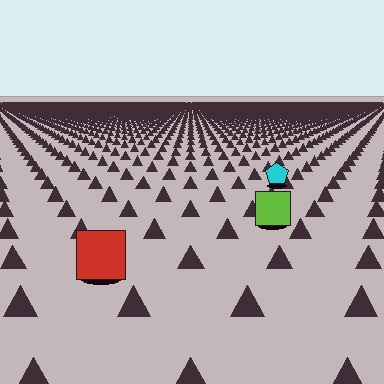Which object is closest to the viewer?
The red square is closest. The texture marks near it are larger and more spread out.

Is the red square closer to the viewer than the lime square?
Yes. The red square is closer — you can tell from the texture gradient: the ground texture is coarser near it.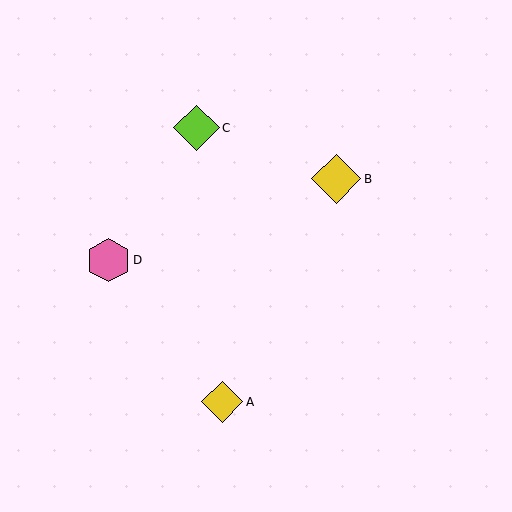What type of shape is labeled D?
Shape D is a pink hexagon.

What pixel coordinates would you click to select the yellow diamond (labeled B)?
Click at (336, 179) to select the yellow diamond B.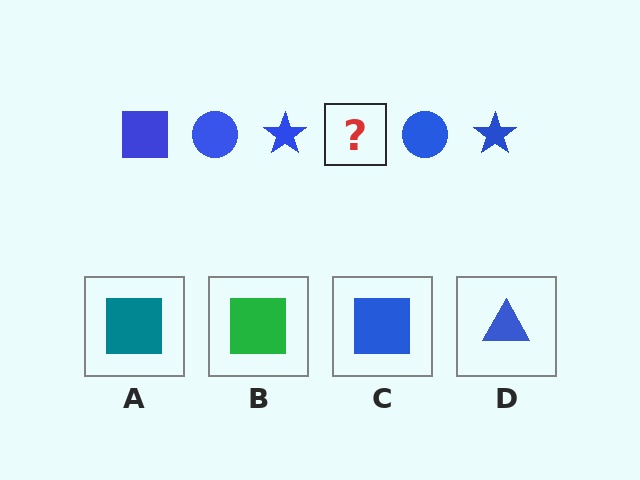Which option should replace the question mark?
Option C.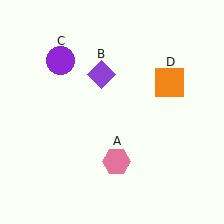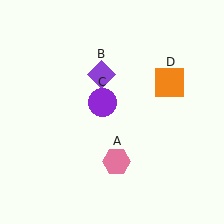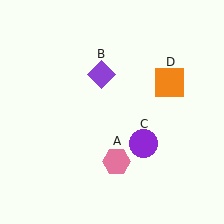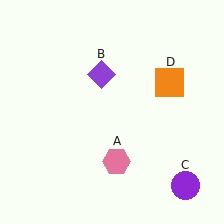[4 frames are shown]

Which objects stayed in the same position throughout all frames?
Pink hexagon (object A) and purple diamond (object B) and orange square (object D) remained stationary.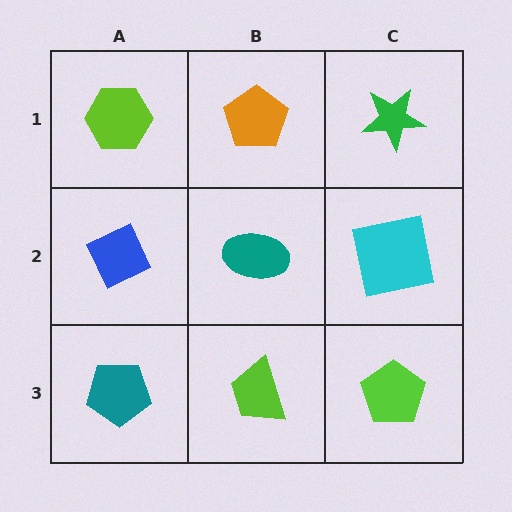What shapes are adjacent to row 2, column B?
An orange pentagon (row 1, column B), a lime trapezoid (row 3, column B), a blue diamond (row 2, column A), a cyan square (row 2, column C).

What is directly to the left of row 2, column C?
A teal ellipse.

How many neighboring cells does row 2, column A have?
3.